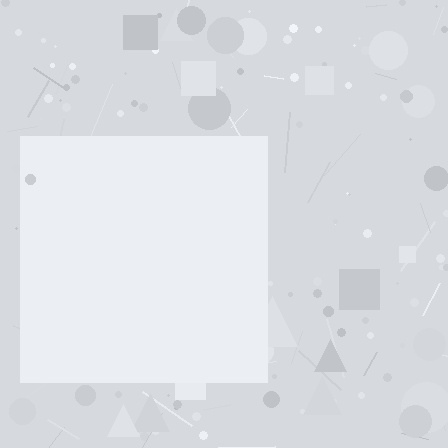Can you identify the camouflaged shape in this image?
The camouflaged shape is a square.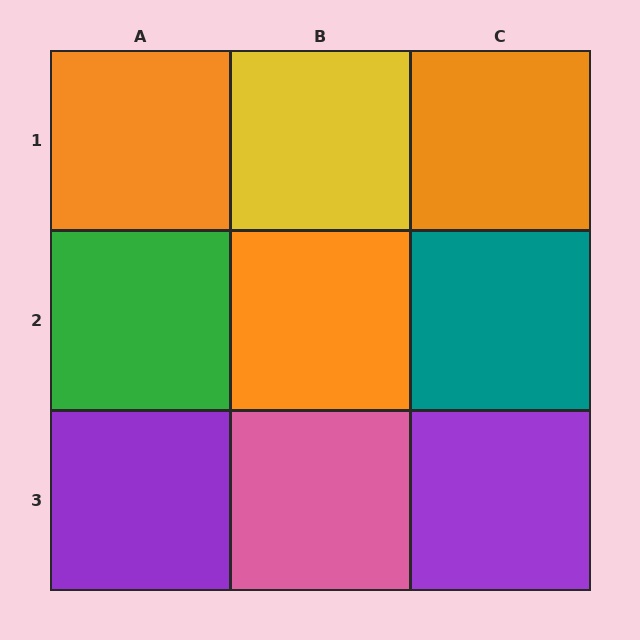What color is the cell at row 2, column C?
Teal.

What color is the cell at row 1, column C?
Orange.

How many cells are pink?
1 cell is pink.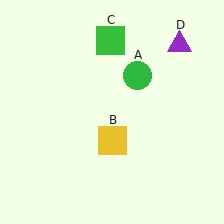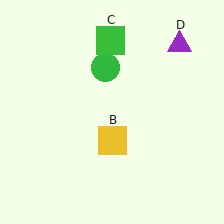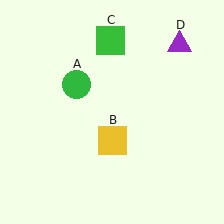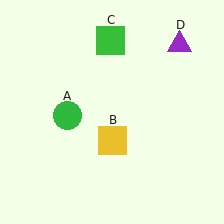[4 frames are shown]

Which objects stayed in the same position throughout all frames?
Yellow square (object B) and green square (object C) and purple triangle (object D) remained stationary.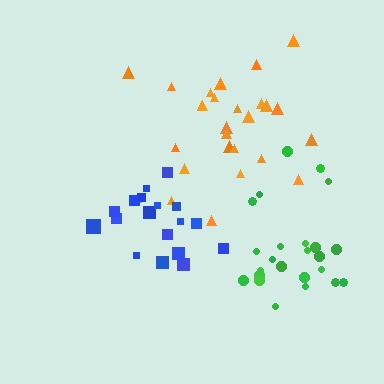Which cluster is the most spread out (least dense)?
Orange.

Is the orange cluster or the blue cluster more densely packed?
Blue.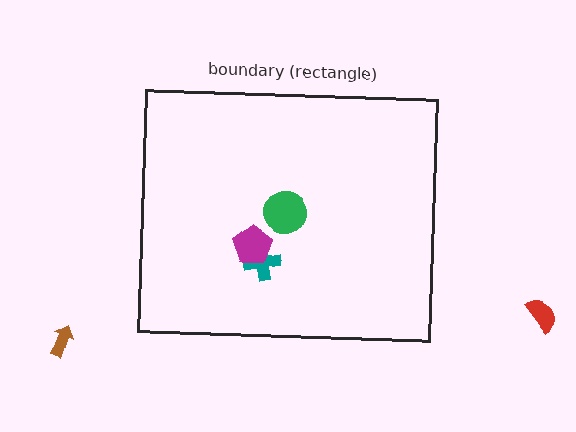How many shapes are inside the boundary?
3 inside, 2 outside.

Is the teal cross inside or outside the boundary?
Inside.